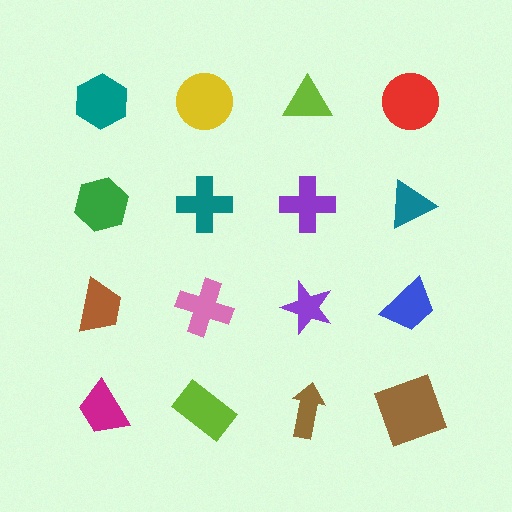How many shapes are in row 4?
4 shapes.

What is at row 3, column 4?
A blue trapezoid.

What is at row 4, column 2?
A lime rectangle.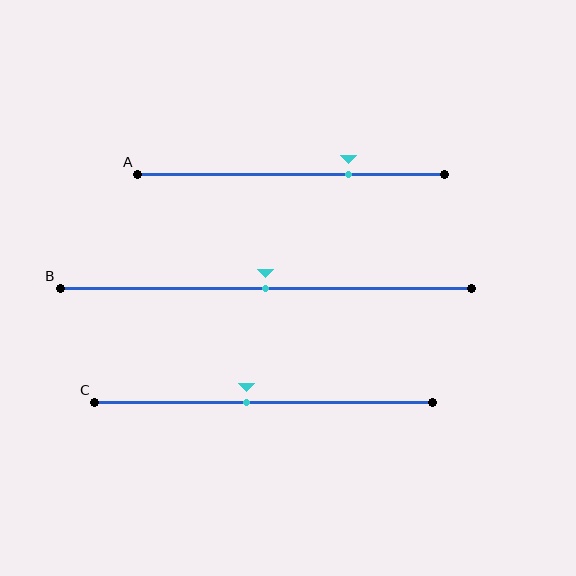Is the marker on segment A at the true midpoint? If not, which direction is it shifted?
No, the marker on segment A is shifted to the right by about 19% of the segment length.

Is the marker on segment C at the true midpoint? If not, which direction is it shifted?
No, the marker on segment C is shifted to the left by about 5% of the segment length.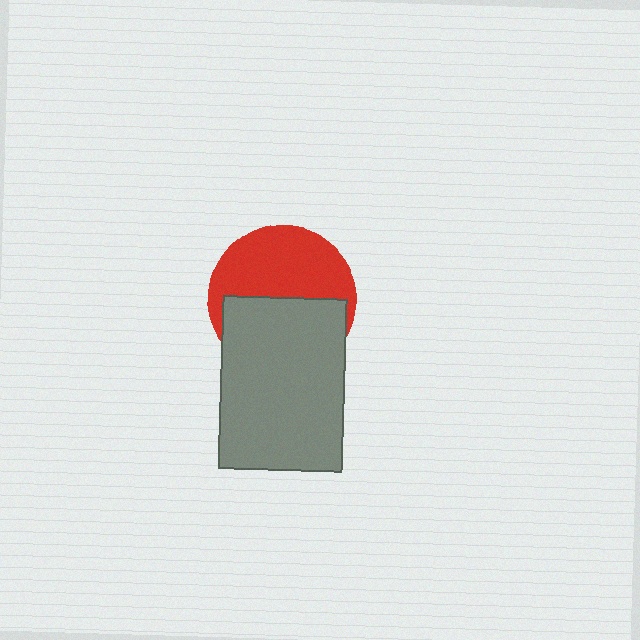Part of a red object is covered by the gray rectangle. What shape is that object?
It is a circle.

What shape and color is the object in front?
The object in front is a gray rectangle.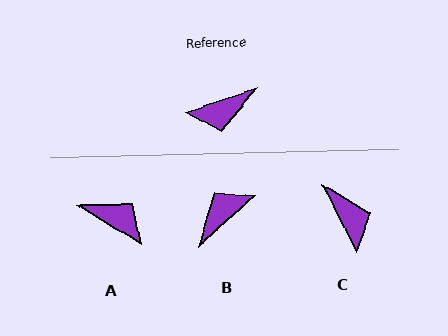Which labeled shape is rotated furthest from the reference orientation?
B, about 157 degrees away.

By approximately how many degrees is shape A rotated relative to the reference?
Approximately 130 degrees counter-clockwise.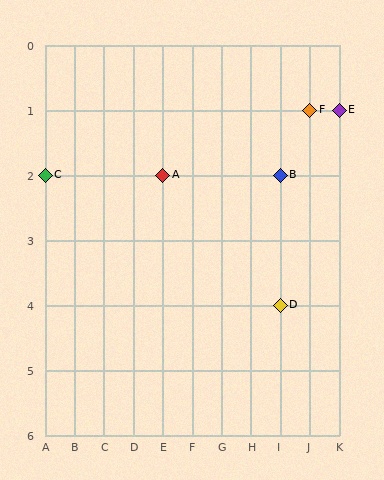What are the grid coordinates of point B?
Point B is at grid coordinates (I, 2).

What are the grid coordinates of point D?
Point D is at grid coordinates (I, 4).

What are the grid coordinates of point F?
Point F is at grid coordinates (J, 1).